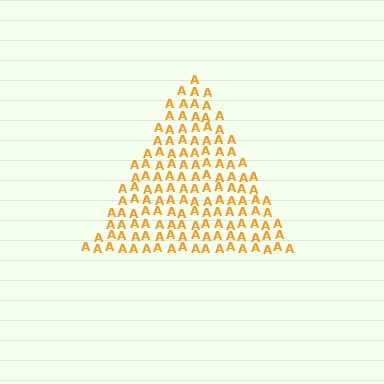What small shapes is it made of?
It is made of small letter A's.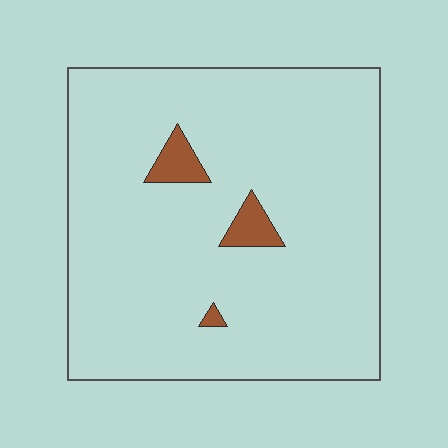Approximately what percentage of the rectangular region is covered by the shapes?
Approximately 5%.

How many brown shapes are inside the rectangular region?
3.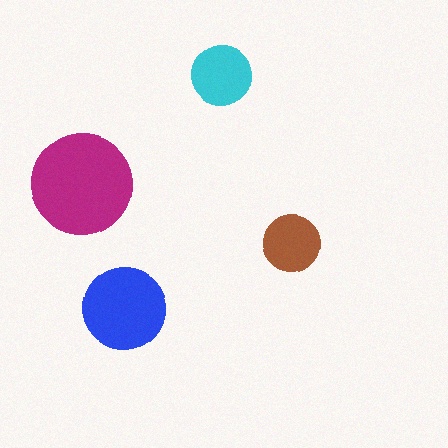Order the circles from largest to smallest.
the magenta one, the blue one, the cyan one, the brown one.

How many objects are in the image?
There are 4 objects in the image.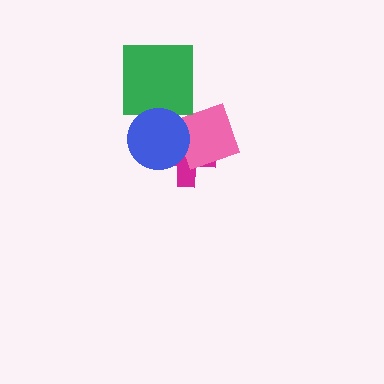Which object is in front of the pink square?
The blue circle is in front of the pink square.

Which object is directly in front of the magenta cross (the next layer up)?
The pink square is directly in front of the magenta cross.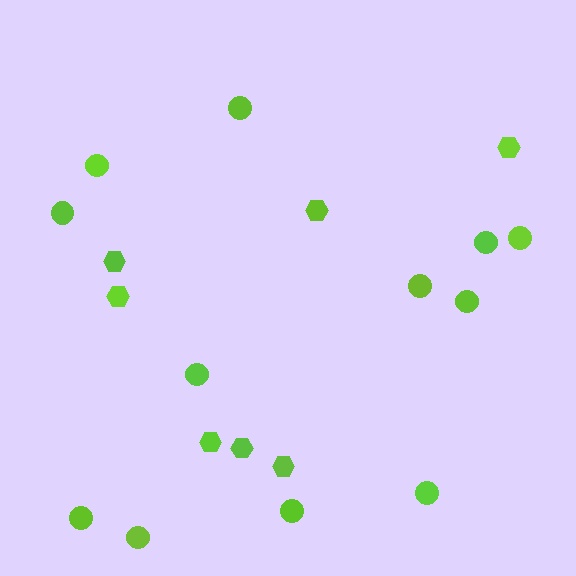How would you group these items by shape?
There are 2 groups: one group of circles (12) and one group of hexagons (7).